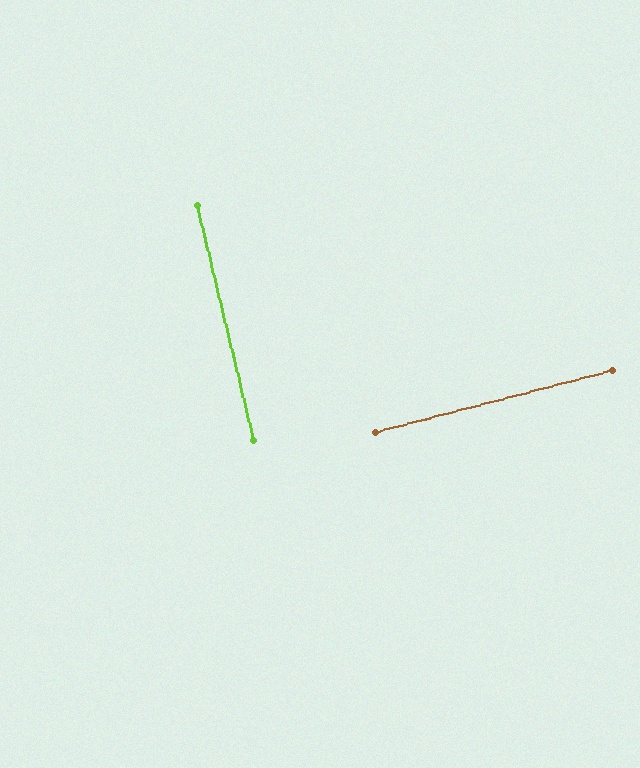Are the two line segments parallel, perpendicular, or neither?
Perpendicular — they meet at approximately 89°.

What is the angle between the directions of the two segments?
Approximately 89 degrees.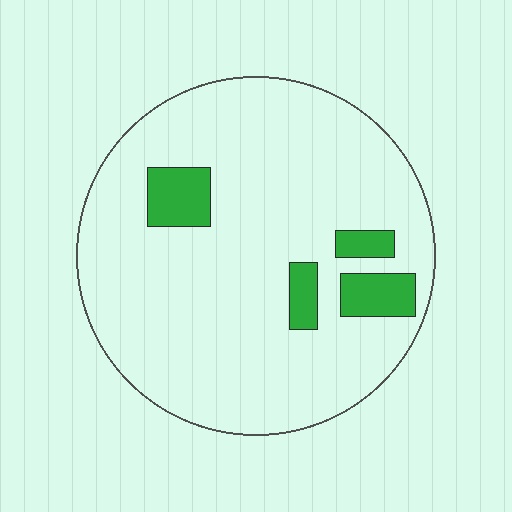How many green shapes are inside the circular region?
4.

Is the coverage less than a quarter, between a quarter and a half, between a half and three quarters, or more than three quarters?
Less than a quarter.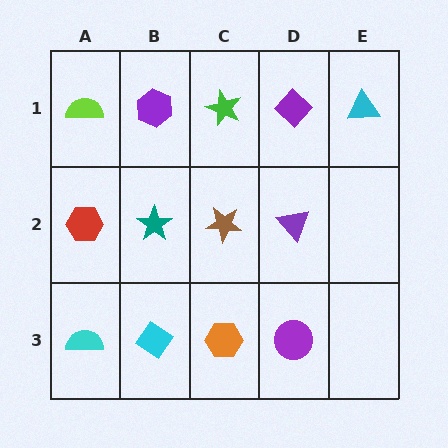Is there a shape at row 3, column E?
No, that cell is empty.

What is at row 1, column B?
A purple hexagon.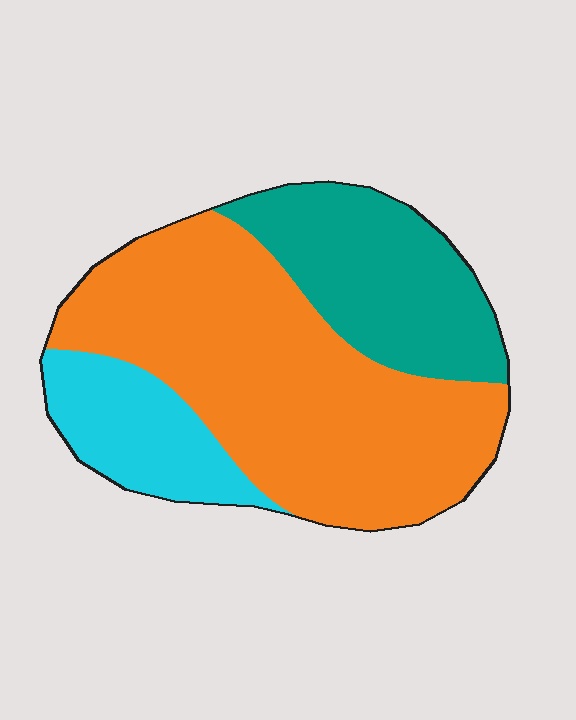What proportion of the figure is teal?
Teal takes up between a quarter and a half of the figure.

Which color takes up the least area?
Cyan, at roughly 15%.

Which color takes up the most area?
Orange, at roughly 60%.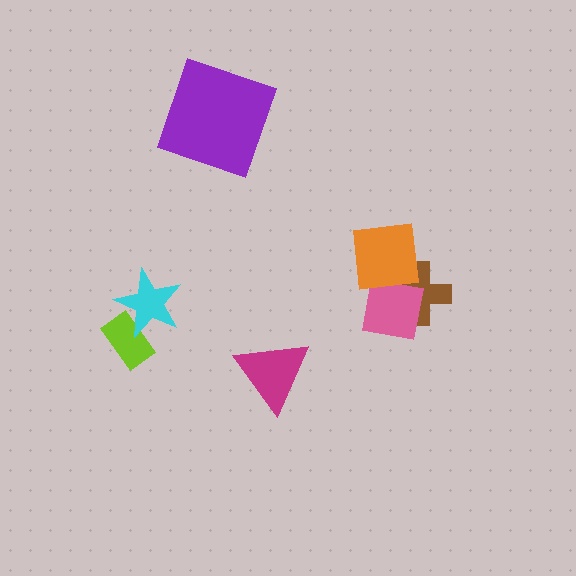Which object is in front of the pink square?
The orange square is in front of the pink square.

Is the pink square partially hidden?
Yes, it is partially covered by another shape.